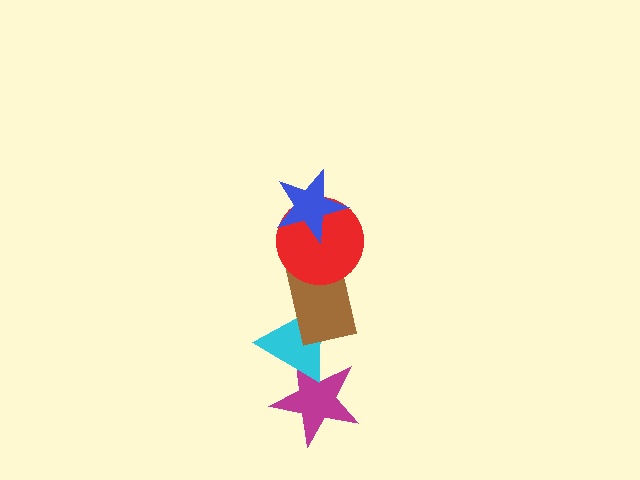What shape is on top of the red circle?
The blue star is on top of the red circle.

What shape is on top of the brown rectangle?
The red circle is on top of the brown rectangle.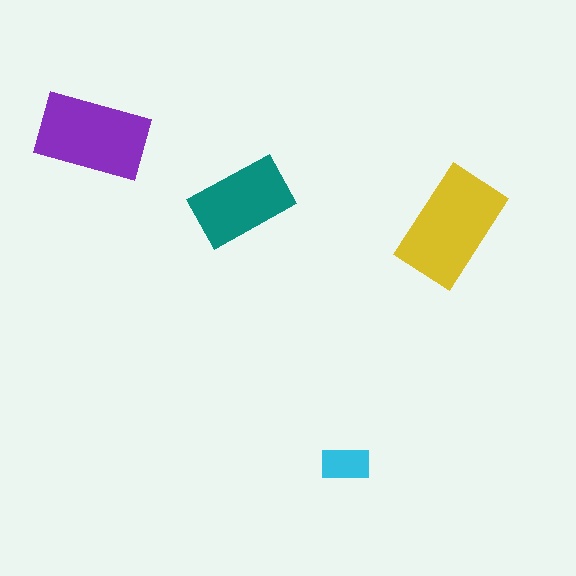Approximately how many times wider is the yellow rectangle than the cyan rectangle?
About 2.5 times wider.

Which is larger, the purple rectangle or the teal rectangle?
The purple one.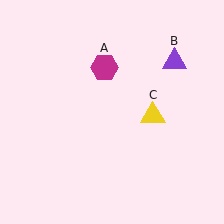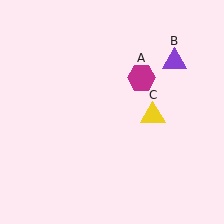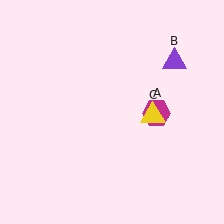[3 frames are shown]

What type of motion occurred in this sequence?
The magenta hexagon (object A) rotated clockwise around the center of the scene.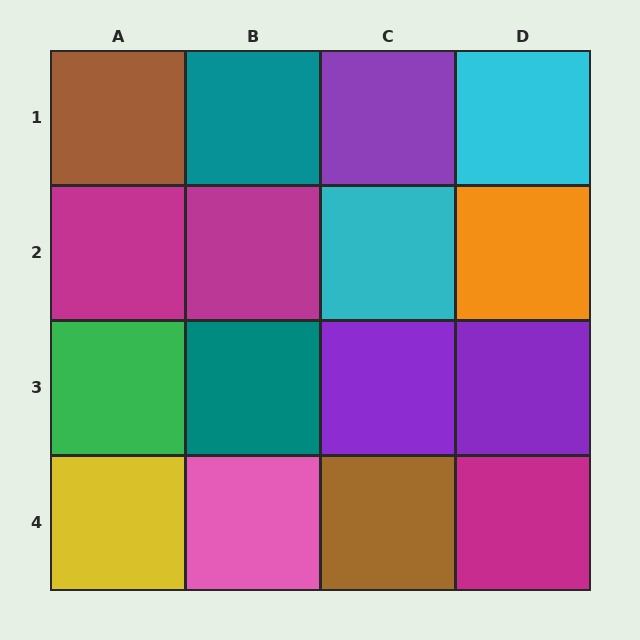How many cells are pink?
1 cell is pink.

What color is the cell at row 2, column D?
Orange.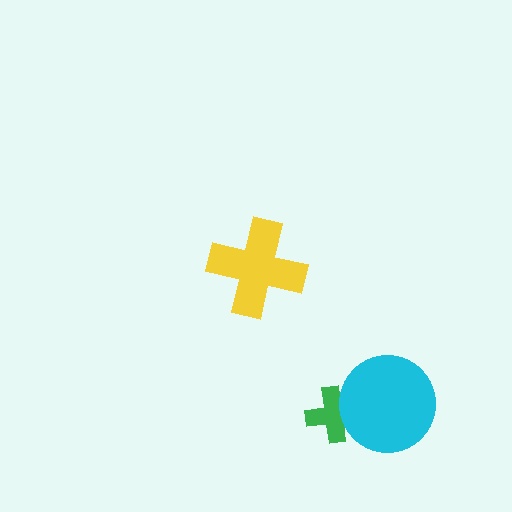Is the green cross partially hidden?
Yes, it is partially covered by another shape.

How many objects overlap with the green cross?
1 object overlaps with the green cross.